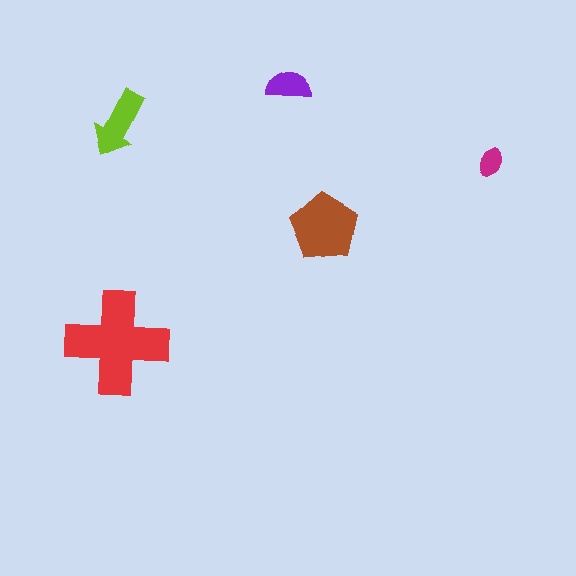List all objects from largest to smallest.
The red cross, the brown pentagon, the lime arrow, the purple semicircle, the magenta ellipse.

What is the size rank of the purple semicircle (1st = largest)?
4th.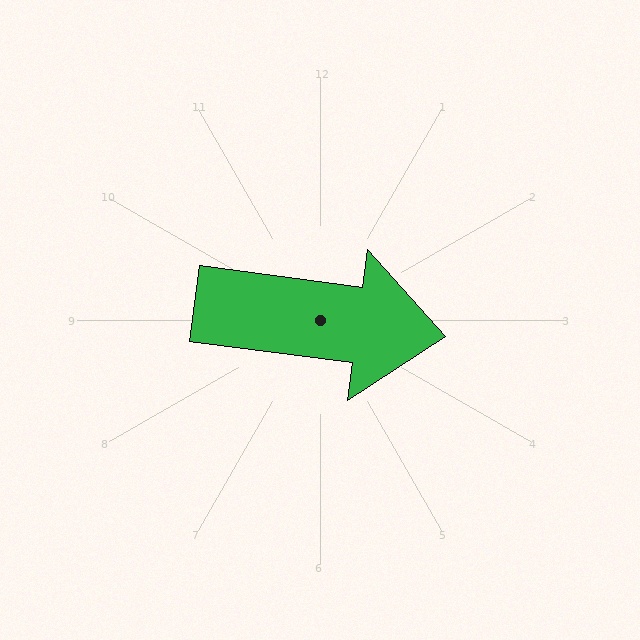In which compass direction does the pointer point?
East.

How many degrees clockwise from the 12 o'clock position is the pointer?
Approximately 98 degrees.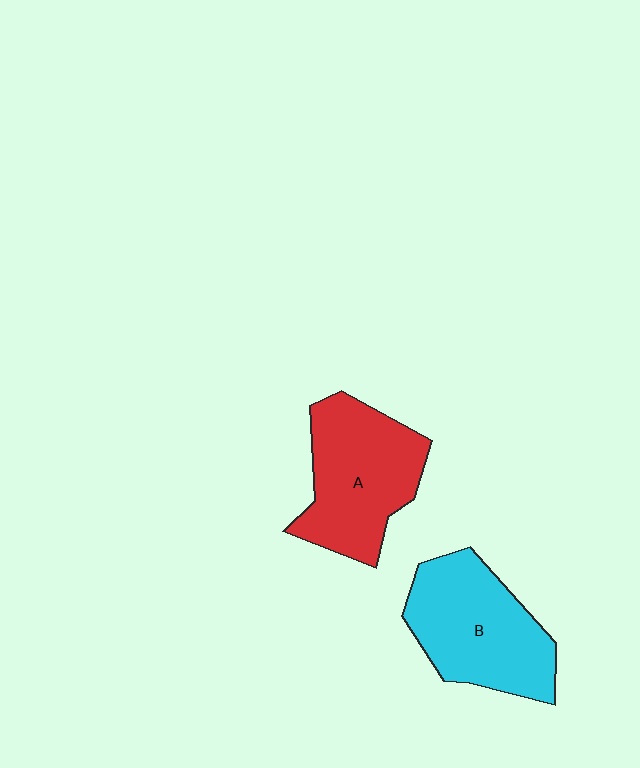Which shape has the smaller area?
Shape A (red).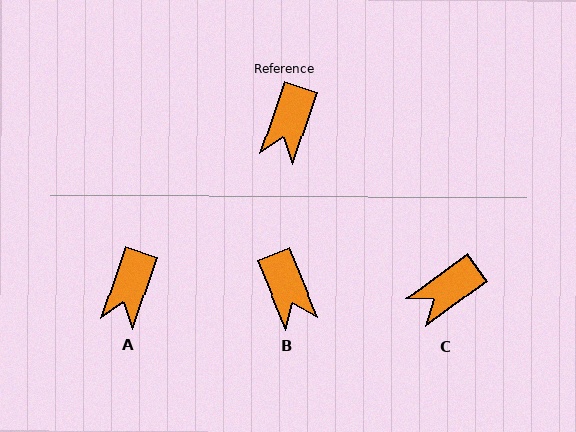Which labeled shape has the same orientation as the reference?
A.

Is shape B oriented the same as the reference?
No, it is off by about 41 degrees.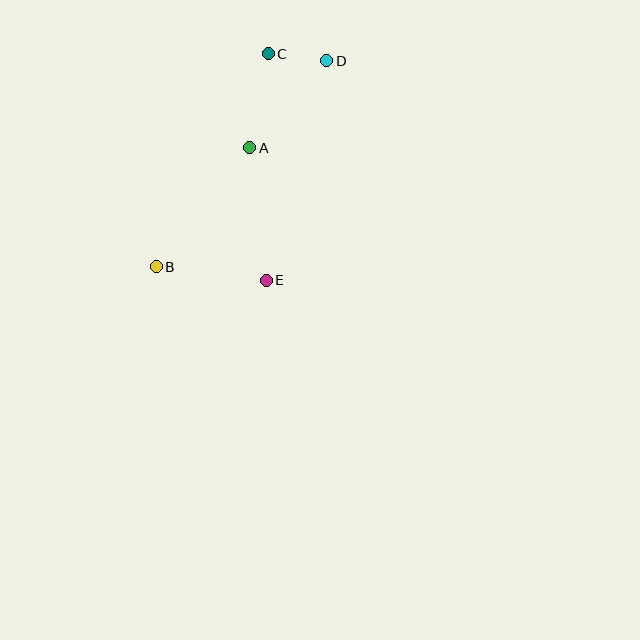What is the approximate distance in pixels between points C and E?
The distance between C and E is approximately 227 pixels.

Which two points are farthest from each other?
Points B and D are farthest from each other.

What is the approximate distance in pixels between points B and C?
The distance between B and C is approximately 241 pixels.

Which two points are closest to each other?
Points C and D are closest to each other.